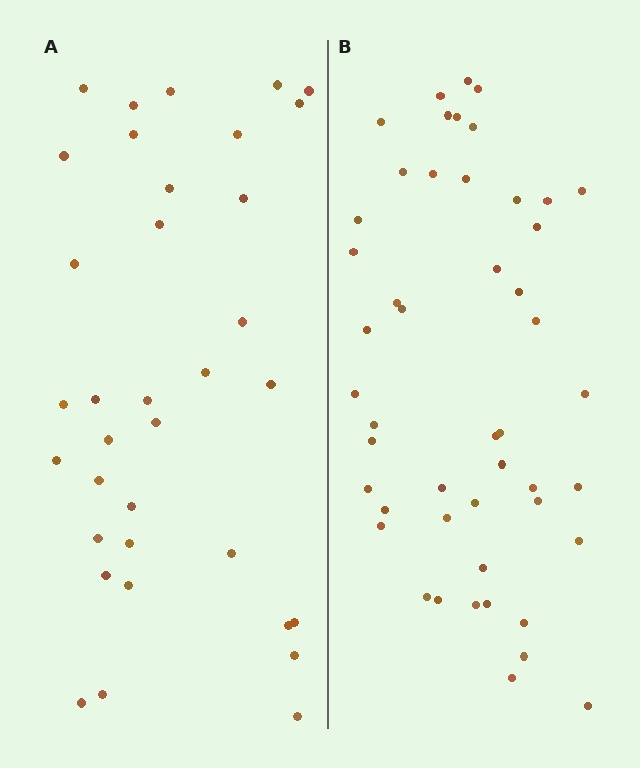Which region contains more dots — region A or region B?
Region B (the right region) has more dots.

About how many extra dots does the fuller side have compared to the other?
Region B has approximately 15 more dots than region A.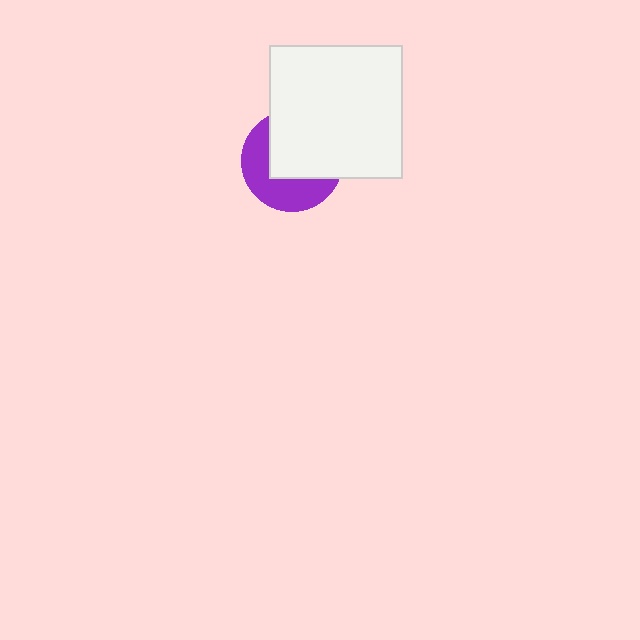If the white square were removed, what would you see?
You would see the complete purple circle.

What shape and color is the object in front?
The object in front is a white square.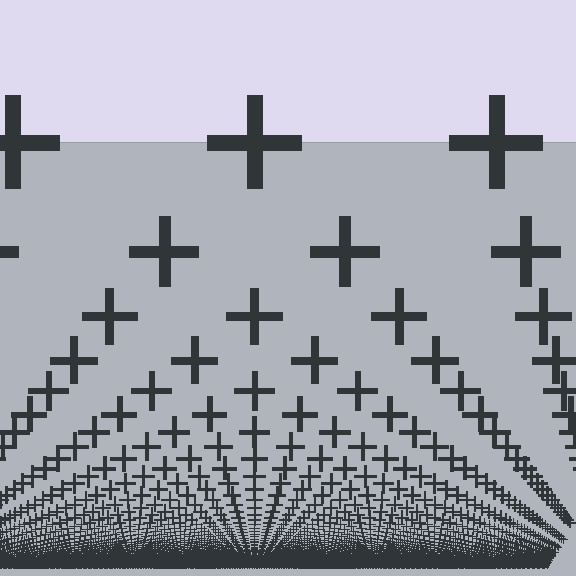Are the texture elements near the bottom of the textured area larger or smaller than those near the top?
Smaller. The gradient is inverted — elements near the bottom are smaller and denser.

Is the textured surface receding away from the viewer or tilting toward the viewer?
The surface appears to tilt toward the viewer. Texture elements get larger and sparser toward the top.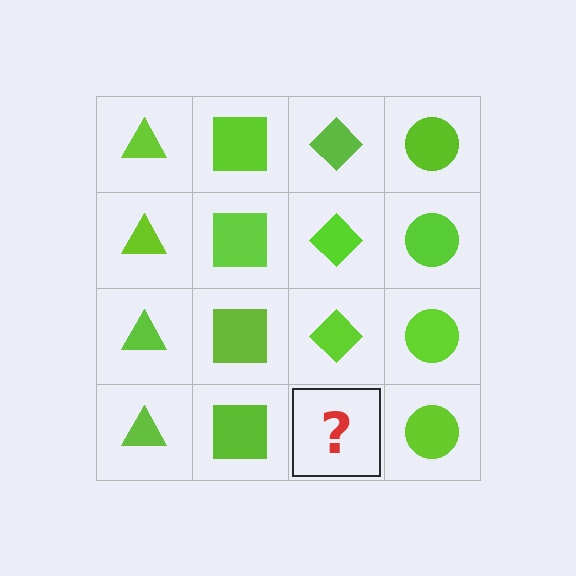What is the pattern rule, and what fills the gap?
The rule is that each column has a consistent shape. The gap should be filled with a lime diamond.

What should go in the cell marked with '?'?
The missing cell should contain a lime diamond.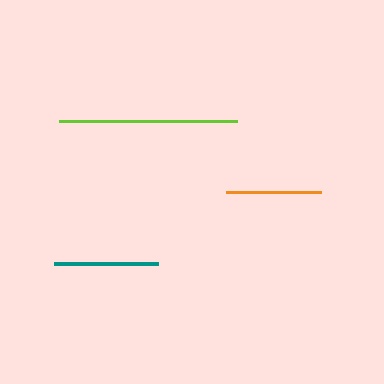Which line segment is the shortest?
The orange line is the shortest at approximately 95 pixels.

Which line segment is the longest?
The lime line is the longest at approximately 178 pixels.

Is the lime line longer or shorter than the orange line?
The lime line is longer than the orange line.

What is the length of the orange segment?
The orange segment is approximately 95 pixels long.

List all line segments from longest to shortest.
From longest to shortest: lime, teal, orange.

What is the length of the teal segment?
The teal segment is approximately 104 pixels long.